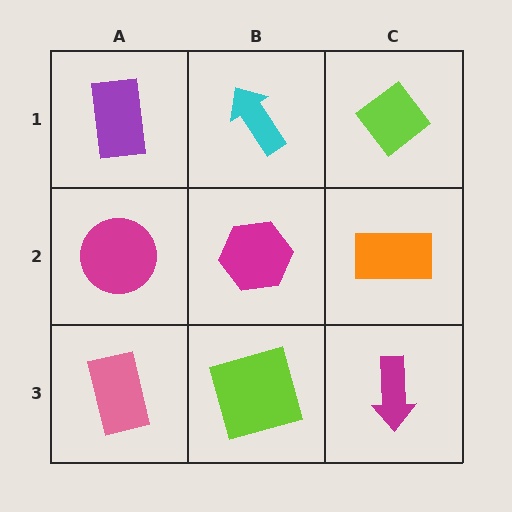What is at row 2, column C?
An orange rectangle.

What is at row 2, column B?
A magenta hexagon.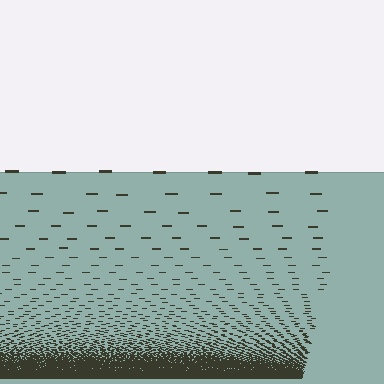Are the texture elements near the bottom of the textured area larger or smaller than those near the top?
Smaller. The gradient is inverted — elements near the bottom are smaller and denser.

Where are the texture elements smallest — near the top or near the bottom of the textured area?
Near the bottom.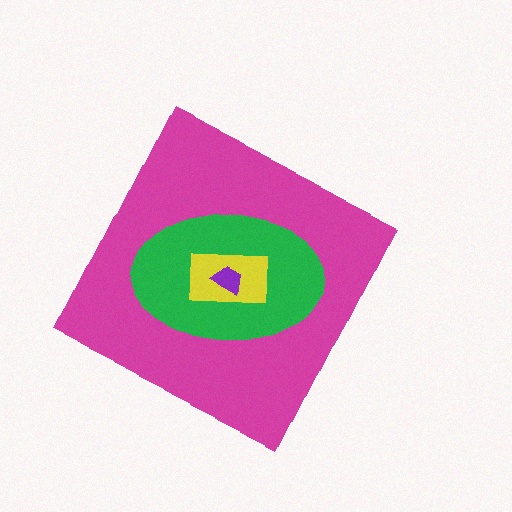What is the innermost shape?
The purple trapezoid.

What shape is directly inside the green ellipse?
The yellow rectangle.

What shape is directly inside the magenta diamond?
The green ellipse.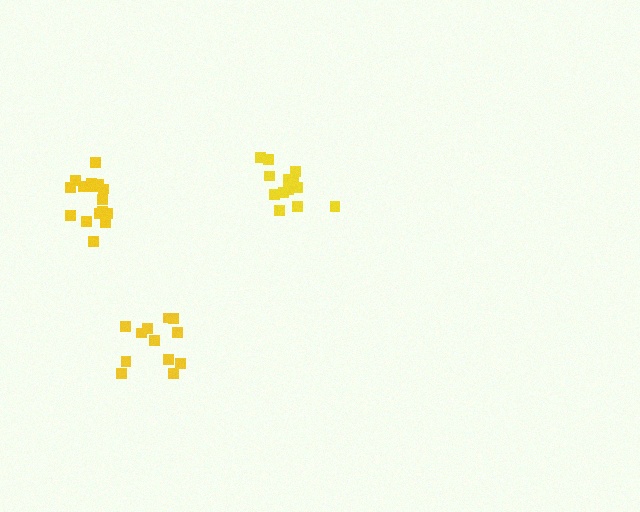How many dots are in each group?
Group 1: 16 dots, Group 2: 14 dots, Group 3: 12 dots (42 total).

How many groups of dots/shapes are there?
There are 3 groups.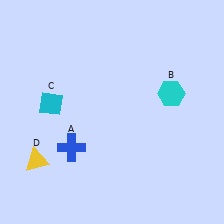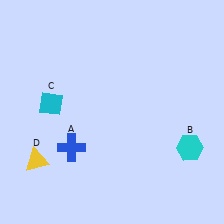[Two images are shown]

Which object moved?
The cyan hexagon (B) moved down.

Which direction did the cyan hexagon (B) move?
The cyan hexagon (B) moved down.